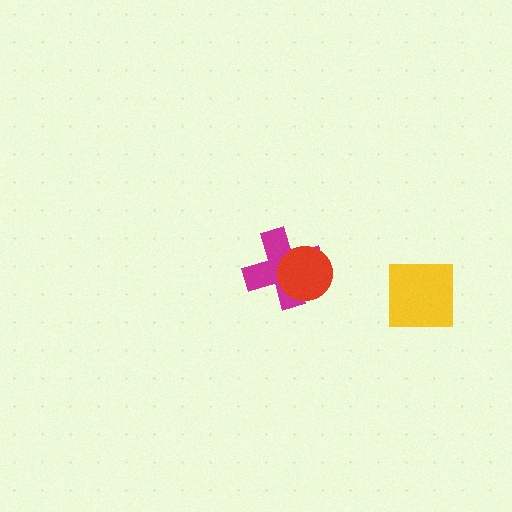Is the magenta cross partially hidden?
Yes, it is partially covered by another shape.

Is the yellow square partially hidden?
No, no other shape covers it.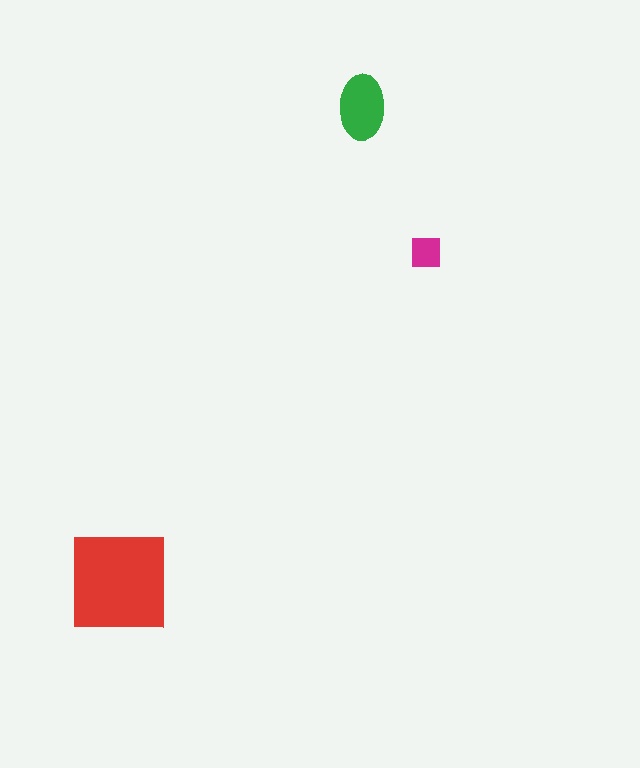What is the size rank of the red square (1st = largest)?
1st.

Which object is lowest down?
The red square is bottommost.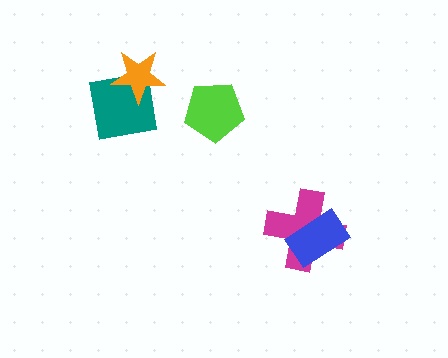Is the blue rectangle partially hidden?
No, no other shape covers it.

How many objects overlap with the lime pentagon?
0 objects overlap with the lime pentagon.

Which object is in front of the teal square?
The orange star is in front of the teal square.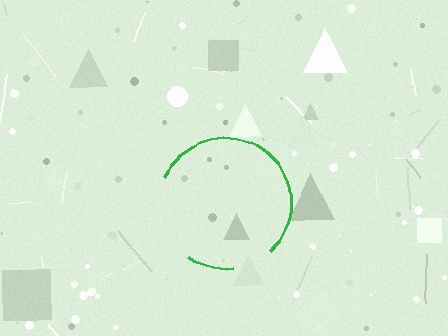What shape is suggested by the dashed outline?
The dashed outline suggests a circle.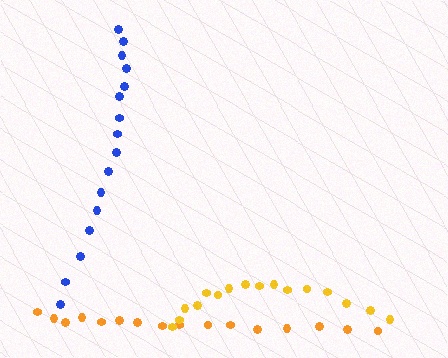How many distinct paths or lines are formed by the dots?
There are 3 distinct paths.